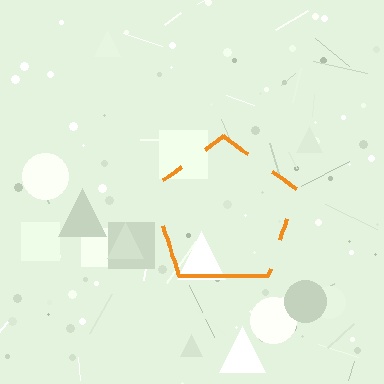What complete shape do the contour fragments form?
The contour fragments form a pentagon.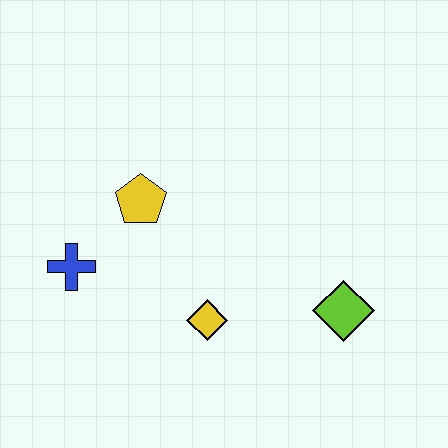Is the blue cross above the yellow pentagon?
No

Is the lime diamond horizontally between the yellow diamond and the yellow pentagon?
No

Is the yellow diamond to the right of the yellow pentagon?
Yes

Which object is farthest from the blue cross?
The lime diamond is farthest from the blue cross.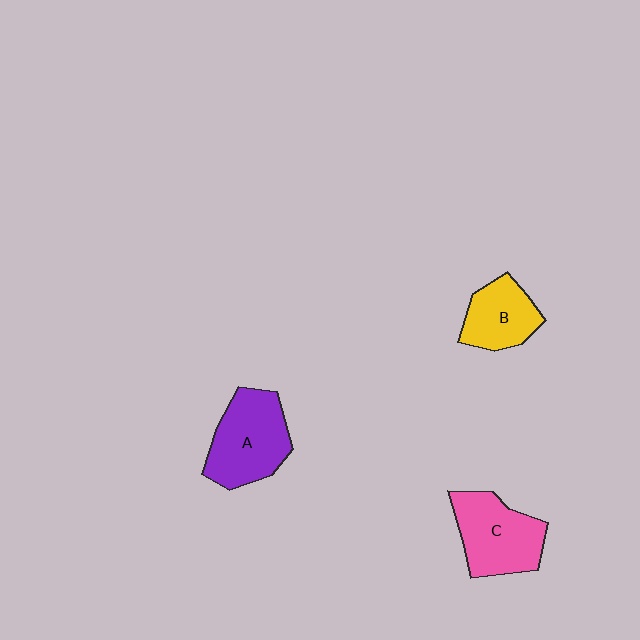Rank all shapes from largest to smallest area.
From largest to smallest: A (purple), C (pink), B (yellow).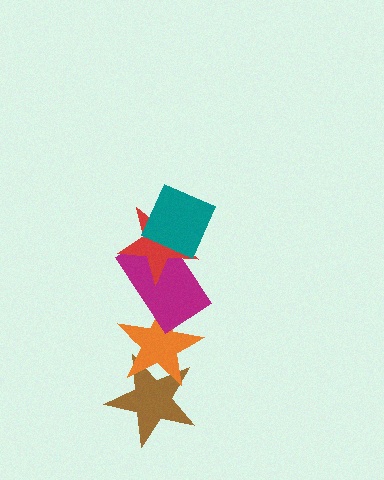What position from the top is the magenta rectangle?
The magenta rectangle is 3rd from the top.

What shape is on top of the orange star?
The magenta rectangle is on top of the orange star.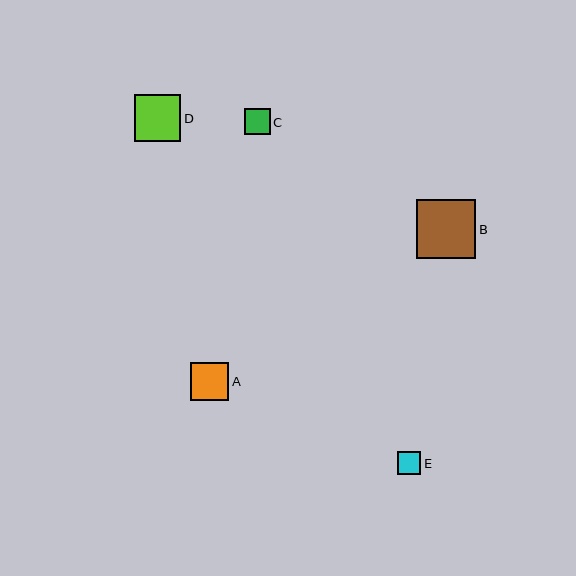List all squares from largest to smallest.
From largest to smallest: B, D, A, C, E.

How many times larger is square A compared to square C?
Square A is approximately 1.5 times the size of square C.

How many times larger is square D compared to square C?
Square D is approximately 1.8 times the size of square C.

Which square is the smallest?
Square E is the smallest with a size of approximately 23 pixels.